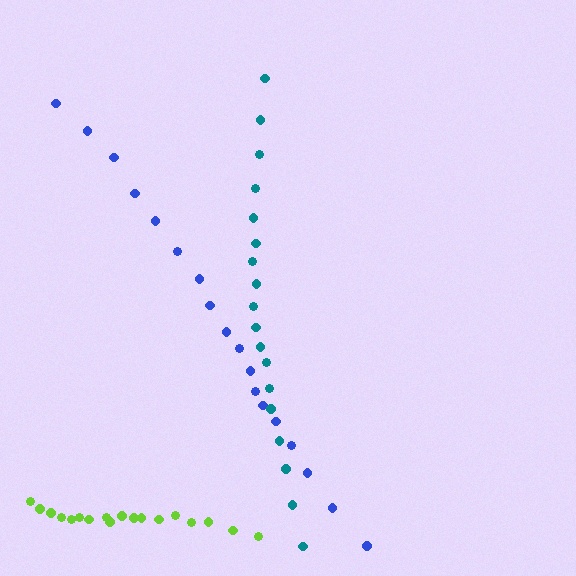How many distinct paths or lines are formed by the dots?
There are 3 distinct paths.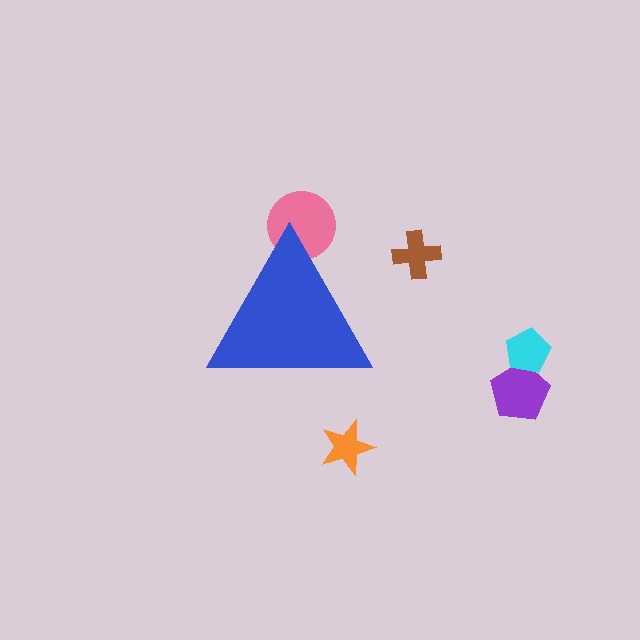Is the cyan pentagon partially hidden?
No, the cyan pentagon is fully visible.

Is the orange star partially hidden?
No, the orange star is fully visible.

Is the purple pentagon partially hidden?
No, the purple pentagon is fully visible.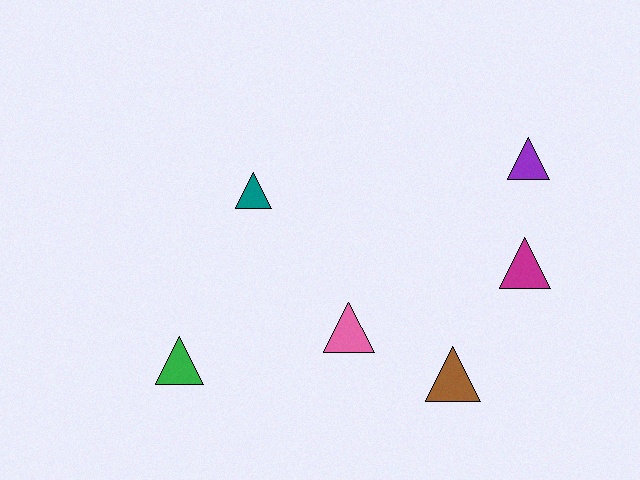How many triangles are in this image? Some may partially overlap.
There are 6 triangles.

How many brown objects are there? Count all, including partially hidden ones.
There is 1 brown object.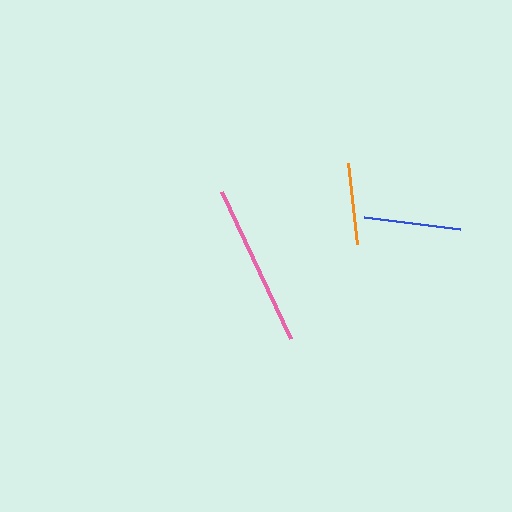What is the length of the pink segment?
The pink segment is approximately 163 pixels long.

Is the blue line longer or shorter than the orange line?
The blue line is longer than the orange line.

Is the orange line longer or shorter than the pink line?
The pink line is longer than the orange line.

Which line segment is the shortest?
The orange line is the shortest at approximately 81 pixels.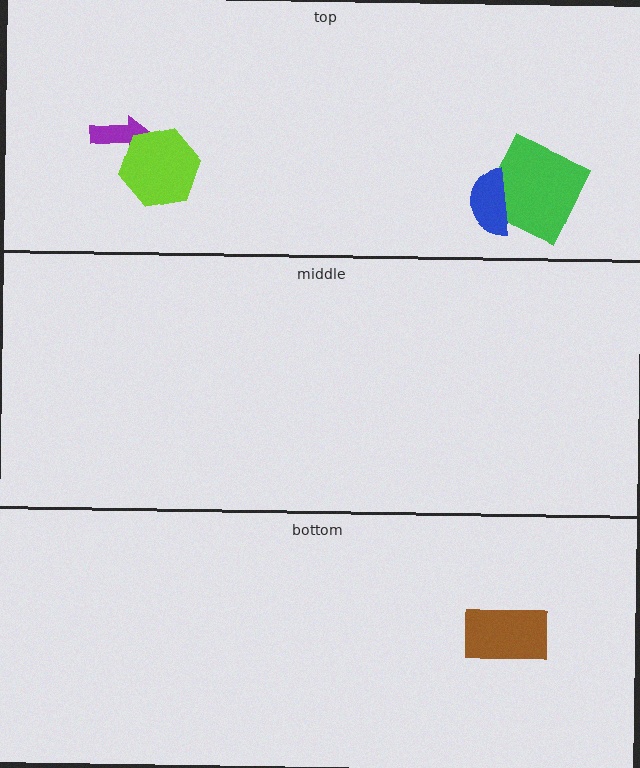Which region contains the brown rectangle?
The bottom region.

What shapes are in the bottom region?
The brown rectangle.